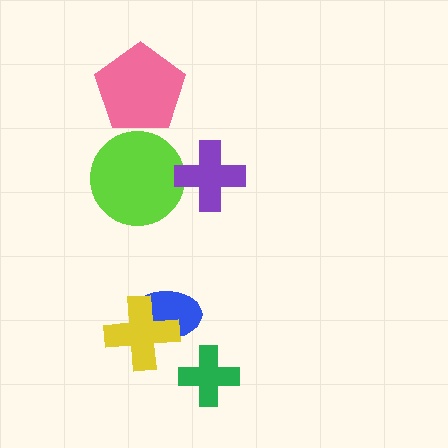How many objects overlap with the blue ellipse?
1 object overlaps with the blue ellipse.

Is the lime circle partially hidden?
Yes, it is partially covered by another shape.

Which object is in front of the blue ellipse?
The yellow cross is in front of the blue ellipse.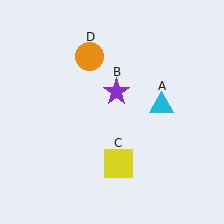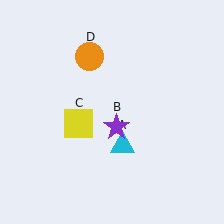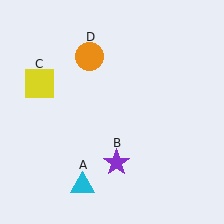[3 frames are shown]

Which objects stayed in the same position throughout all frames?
Orange circle (object D) remained stationary.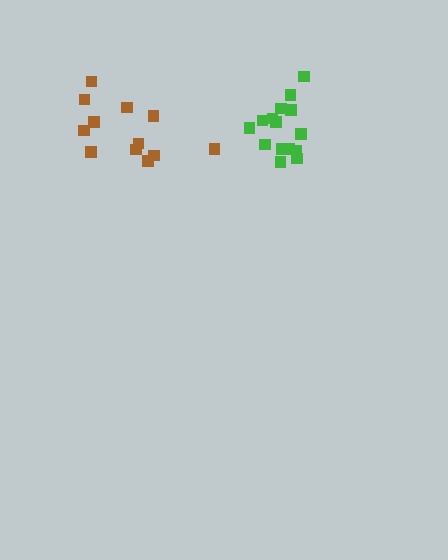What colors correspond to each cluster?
The clusters are colored: brown, green.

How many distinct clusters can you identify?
There are 2 distinct clusters.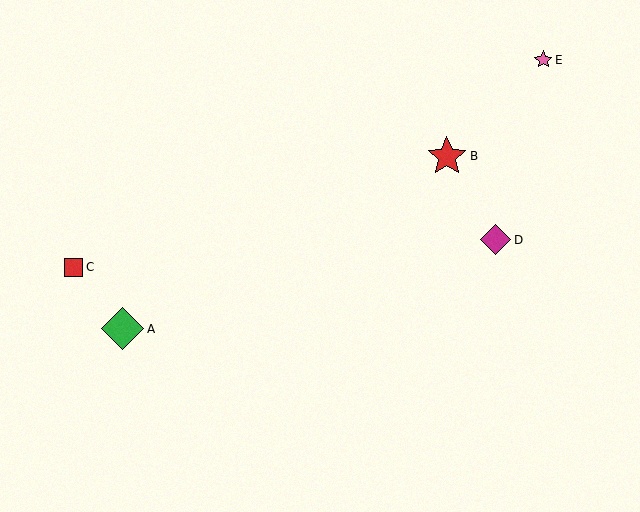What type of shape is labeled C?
Shape C is a red square.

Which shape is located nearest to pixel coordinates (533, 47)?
The pink star (labeled E) at (543, 60) is nearest to that location.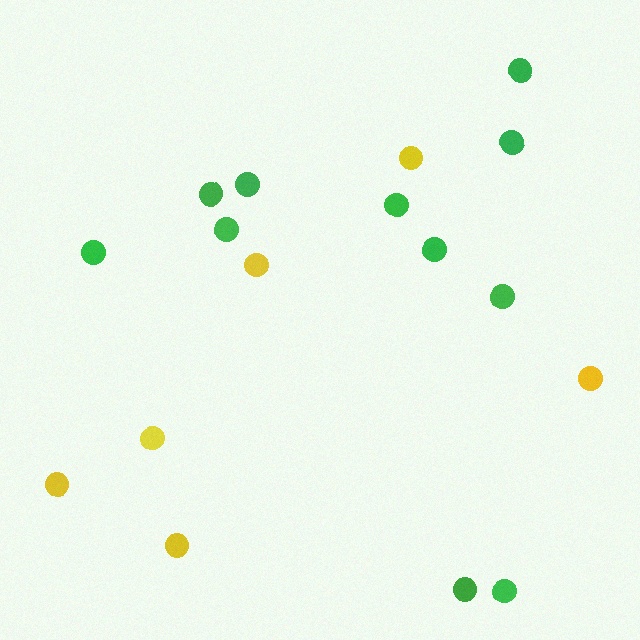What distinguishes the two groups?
There are 2 groups: one group of green circles (11) and one group of yellow circles (6).